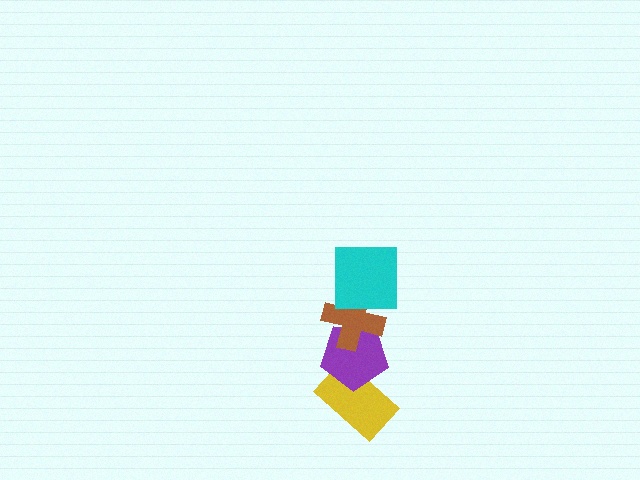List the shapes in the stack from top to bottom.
From top to bottom: the cyan square, the brown cross, the purple pentagon, the yellow rectangle.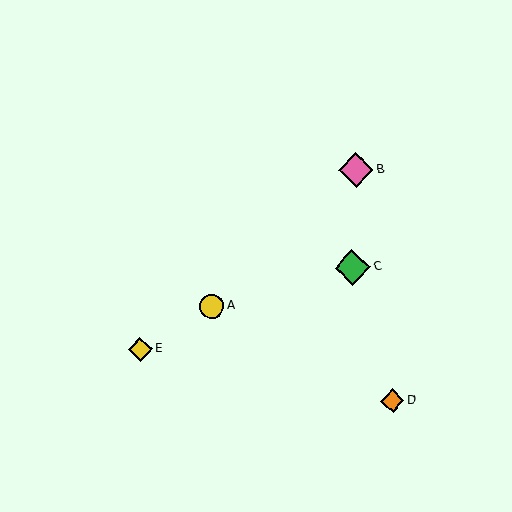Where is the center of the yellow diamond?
The center of the yellow diamond is at (140, 349).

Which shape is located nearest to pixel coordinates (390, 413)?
The orange diamond (labeled D) at (392, 401) is nearest to that location.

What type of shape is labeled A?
Shape A is a yellow circle.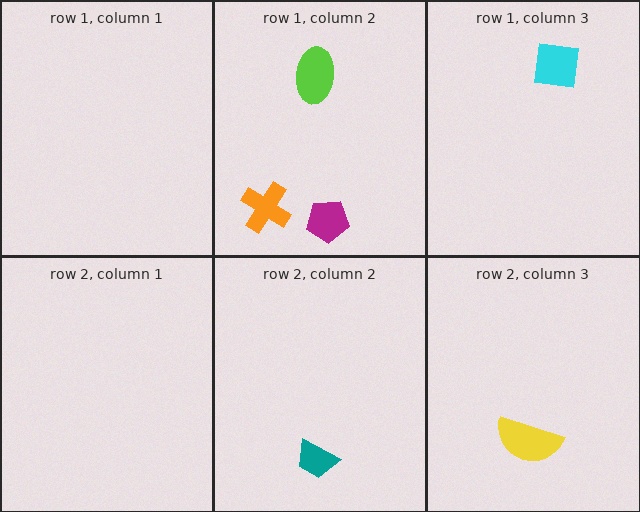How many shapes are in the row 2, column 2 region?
1.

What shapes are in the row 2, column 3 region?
The yellow semicircle.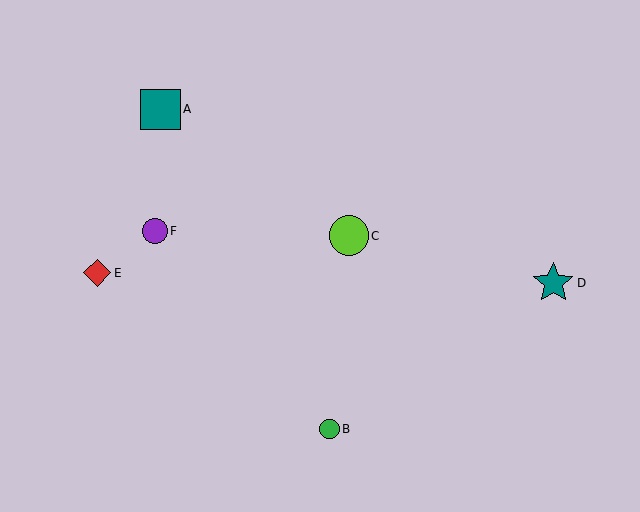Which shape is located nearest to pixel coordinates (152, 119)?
The teal square (labeled A) at (160, 109) is nearest to that location.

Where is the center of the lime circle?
The center of the lime circle is at (349, 236).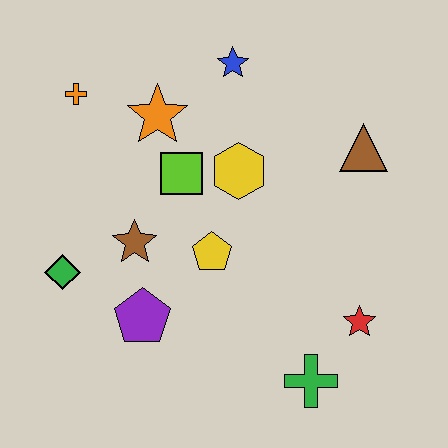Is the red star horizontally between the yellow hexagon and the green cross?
No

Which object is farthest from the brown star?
The brown triangle is farthest from the brown star.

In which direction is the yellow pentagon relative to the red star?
The yellow pentagon is to the left of the red star.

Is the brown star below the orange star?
Yes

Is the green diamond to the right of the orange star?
No